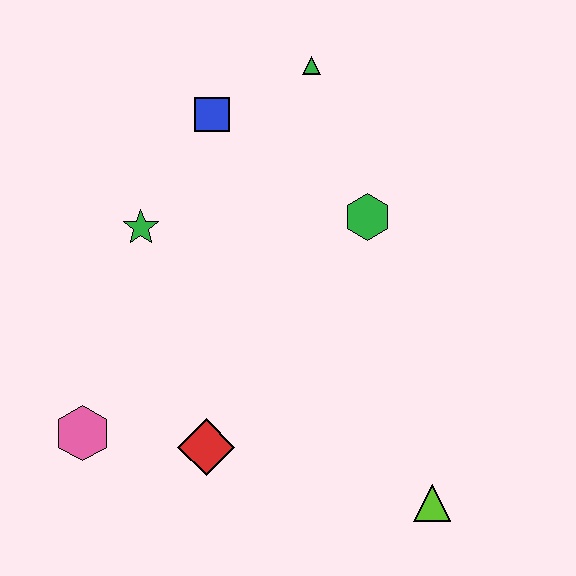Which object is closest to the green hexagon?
The green triangle is closest to the green hexagon.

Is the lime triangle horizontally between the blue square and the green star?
No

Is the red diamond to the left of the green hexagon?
Yes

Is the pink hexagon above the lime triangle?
Yes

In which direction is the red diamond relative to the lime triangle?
The red diamond is to the left of the lime triangle.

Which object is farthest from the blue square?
The lime triangle is farthest from the blue square.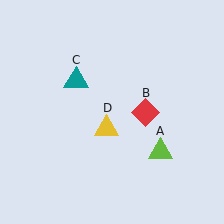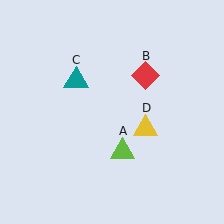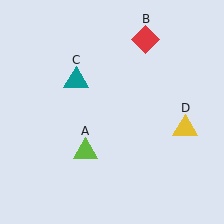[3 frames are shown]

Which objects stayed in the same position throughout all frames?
Teal triangle (object C) remained stationary.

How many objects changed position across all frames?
3 objects changed position: lime triangle (object A), red diamond (object B), yellow triangle (object D).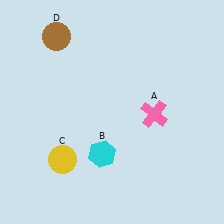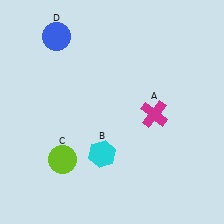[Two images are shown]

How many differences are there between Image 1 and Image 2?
There are 3 differences between the two images.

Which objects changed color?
A changed from pink to magenta. C changed from yellow to lime. D changed from brown to blue.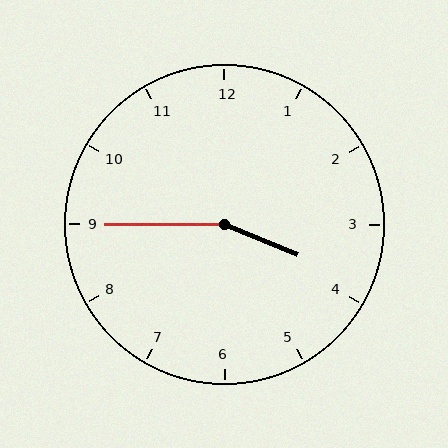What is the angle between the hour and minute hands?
Approximately 158 degrees.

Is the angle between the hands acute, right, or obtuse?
It is obtuse.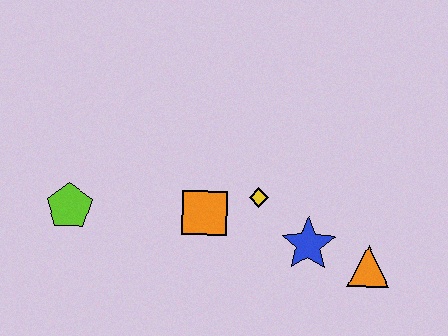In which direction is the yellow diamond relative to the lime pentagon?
The yellow diamond is to the right of the lime pentagon.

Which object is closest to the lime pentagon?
The orange square is closest to the lime pentagon.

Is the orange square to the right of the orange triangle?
No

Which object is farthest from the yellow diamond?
The lime pentagon is farthest from the yellow diamond.